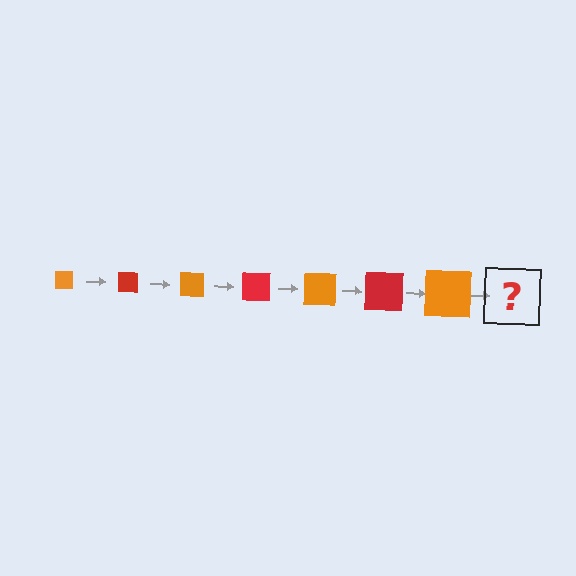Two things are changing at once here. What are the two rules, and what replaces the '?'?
The two rules are that the square grows larger each step and the color cycles through orange and red. The '?' should be a red square, larger than the previous one.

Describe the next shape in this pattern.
It should be a red square, larger than the previous one.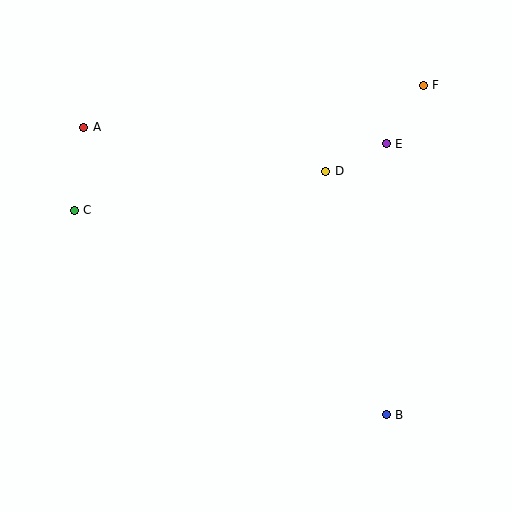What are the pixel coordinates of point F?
Point F is at (423, 85).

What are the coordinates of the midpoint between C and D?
The midpoint between C and D is at (200, 191).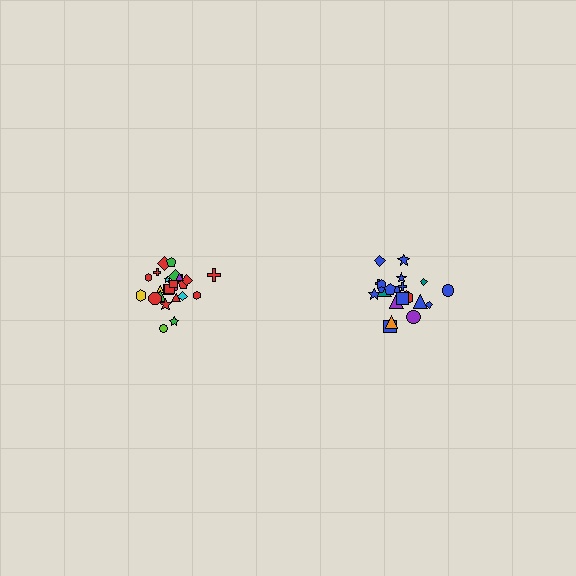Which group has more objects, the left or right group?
The left group.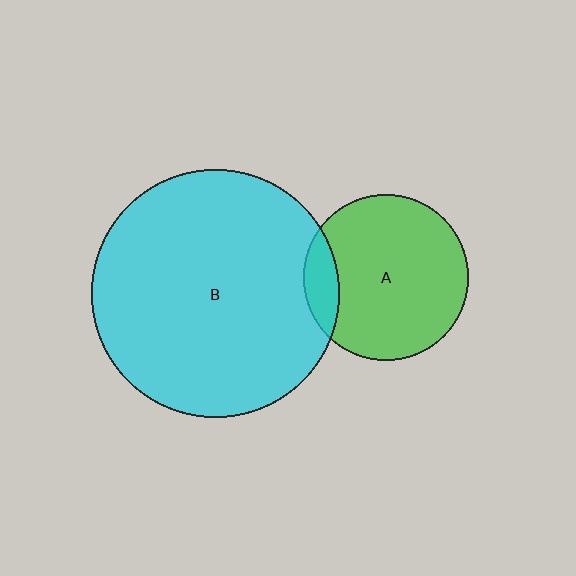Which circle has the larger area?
Circle B (cyan).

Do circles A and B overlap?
Yes.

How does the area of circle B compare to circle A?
Approximately 2.2 times.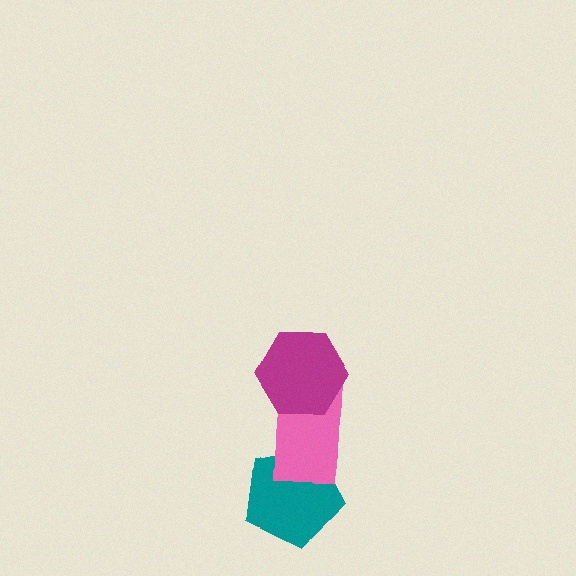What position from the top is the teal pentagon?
The teal pentagon is 3rd from the top.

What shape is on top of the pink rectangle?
The magenta hexagon is on top of the pink rectangle.